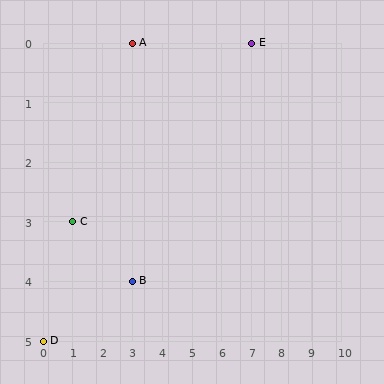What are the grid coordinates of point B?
Point B is at grid coordinates (3, 4).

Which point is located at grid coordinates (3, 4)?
Point B is at (3, 4).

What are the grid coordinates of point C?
Point C is at grid coordinates (1, 3).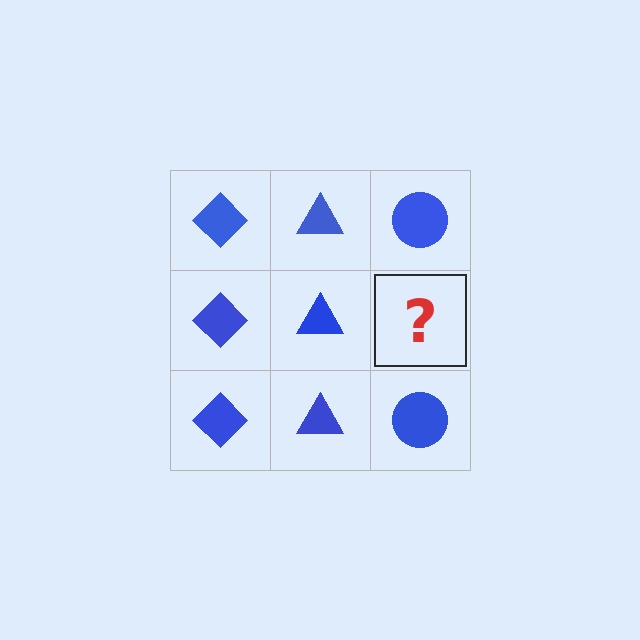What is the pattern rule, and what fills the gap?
The rule is that each column has a consistent shape. The gap should be filled with a blue circle.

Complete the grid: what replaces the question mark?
The question mark should be replaced with a blue circle.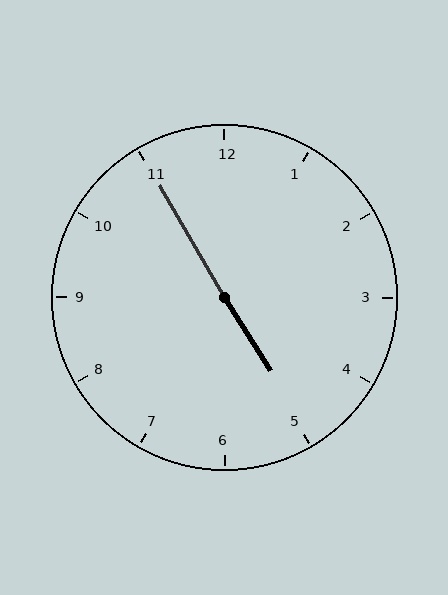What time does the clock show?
4:55.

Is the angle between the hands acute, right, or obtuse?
It is obtuse.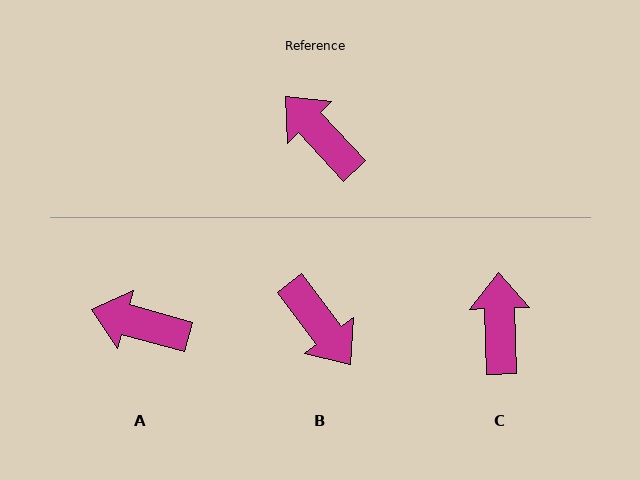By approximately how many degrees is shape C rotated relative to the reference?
Approximately 41 degrees clockwise.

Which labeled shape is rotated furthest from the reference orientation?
B, about 174 degrees away.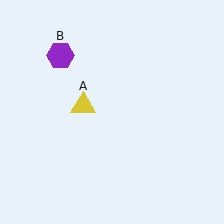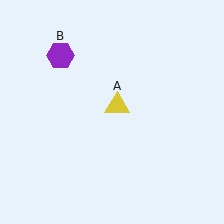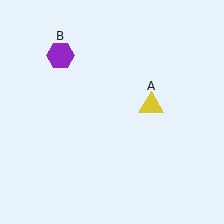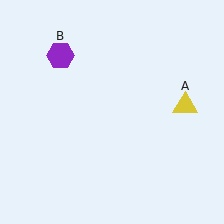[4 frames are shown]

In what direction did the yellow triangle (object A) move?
The yellow triangle (object A) moved right.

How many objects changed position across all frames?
1 object changed position: yellow triangle (object A).